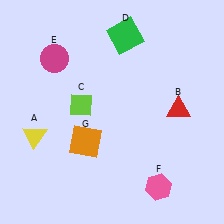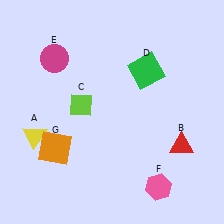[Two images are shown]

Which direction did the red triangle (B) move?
The red triangle (B) moved down.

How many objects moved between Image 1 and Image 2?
3 objects moved between the two images.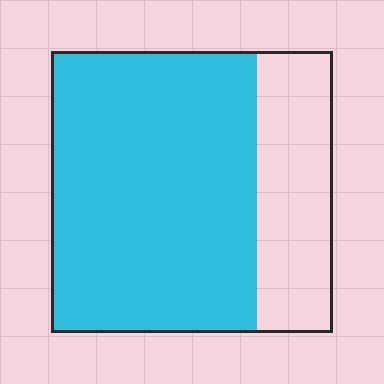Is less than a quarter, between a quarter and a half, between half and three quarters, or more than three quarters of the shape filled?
Between half and three quarters.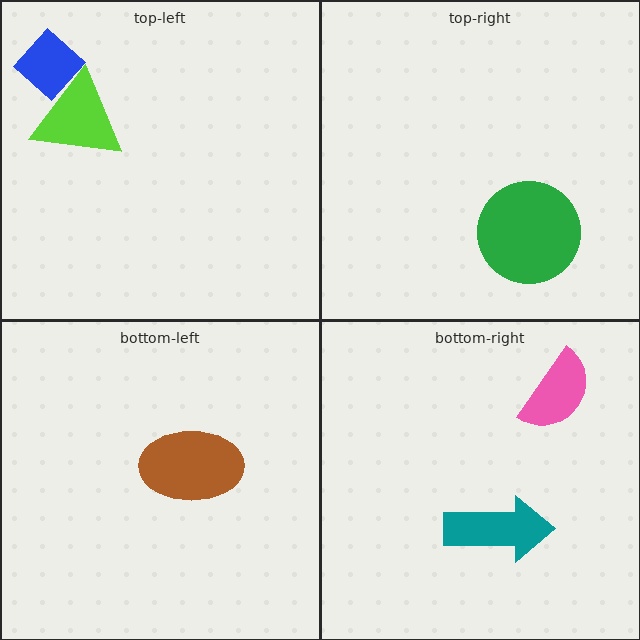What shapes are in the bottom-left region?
The brown ellipse.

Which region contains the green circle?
The top-right region.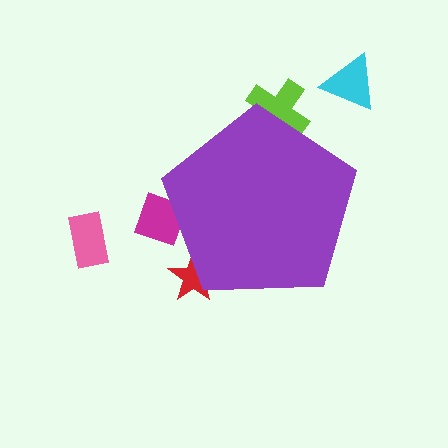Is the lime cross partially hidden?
Yes, the lime cross is partially hidden behind the purple pentagon.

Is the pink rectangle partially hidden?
No, the pink rectangle is fully visible.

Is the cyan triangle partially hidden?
No, the cyan triangle is fully visible.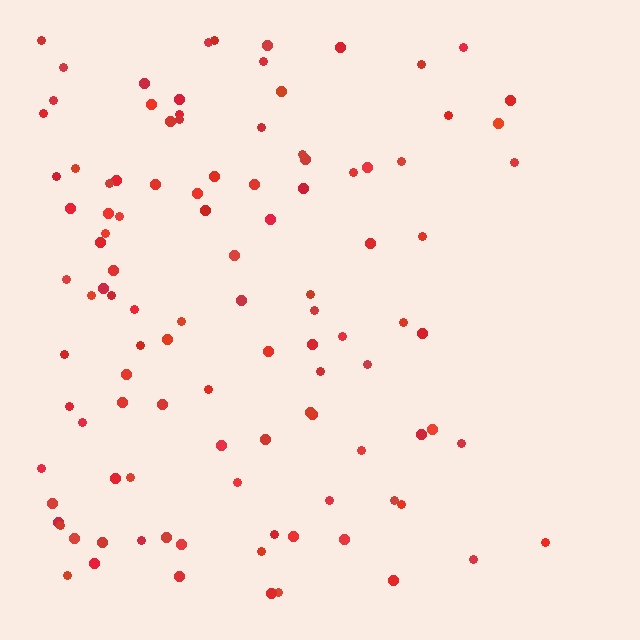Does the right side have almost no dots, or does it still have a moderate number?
Still a moderate number, just noticeably fewer than the left.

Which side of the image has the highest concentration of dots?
The left.